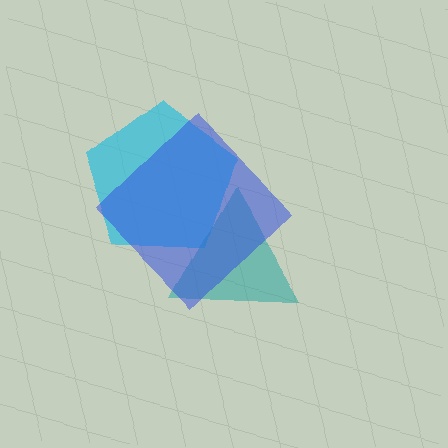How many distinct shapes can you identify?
There are 3 distinct shapes: a cyan pentagon, a teal triangle, a blue diamond.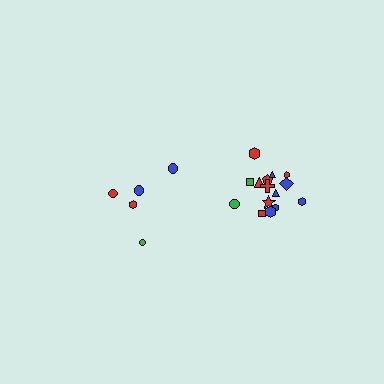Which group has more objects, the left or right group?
The right group.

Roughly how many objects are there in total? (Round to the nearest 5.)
Roughly 20 objects in total.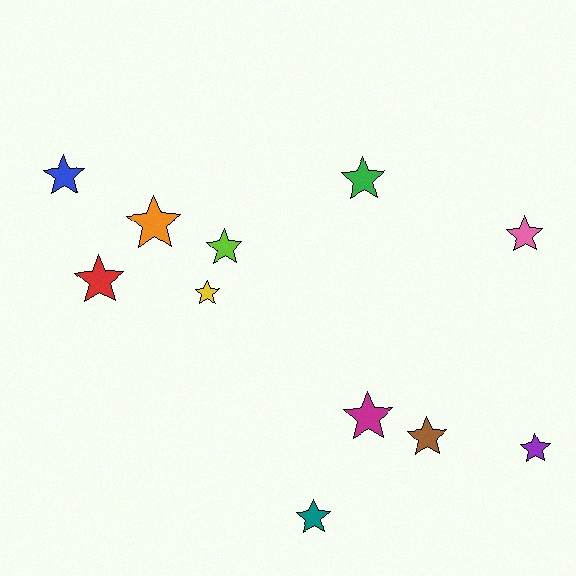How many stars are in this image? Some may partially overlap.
There are 11 stars.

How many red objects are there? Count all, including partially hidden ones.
There is 1 red object.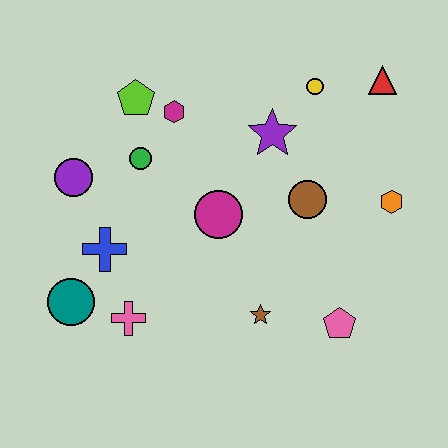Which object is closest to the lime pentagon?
The magenta hexagon is closest to the lime pentagon.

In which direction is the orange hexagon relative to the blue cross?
The orange hexagon is to the right of the blue cross.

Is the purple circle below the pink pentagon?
No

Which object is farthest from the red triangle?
The teal circle is farthest from the red triangle.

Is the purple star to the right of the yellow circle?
No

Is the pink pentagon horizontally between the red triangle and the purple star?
Yes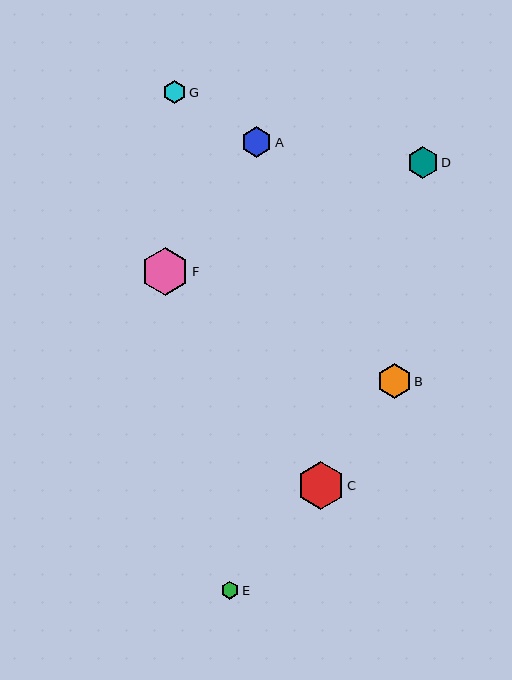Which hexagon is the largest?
Hexagon F is the largest with a size of approximately 48 pixels.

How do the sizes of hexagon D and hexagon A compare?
Hexagon D and hexagon A are approximately the same size.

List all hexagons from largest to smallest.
From largest to smallest: F, C, B, D, A, G, E.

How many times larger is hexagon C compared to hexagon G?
Hexagon C is approximately 2.1 times the size of hexagon G.